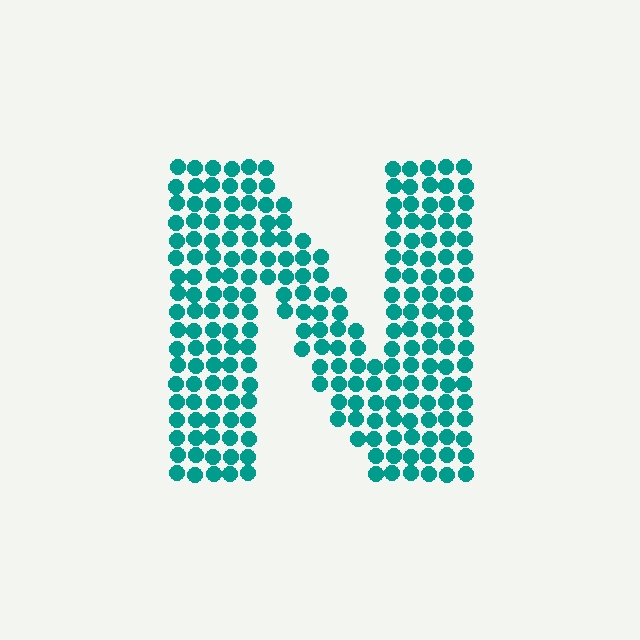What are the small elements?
The small elements are circles.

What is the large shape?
The large shape is the letter N.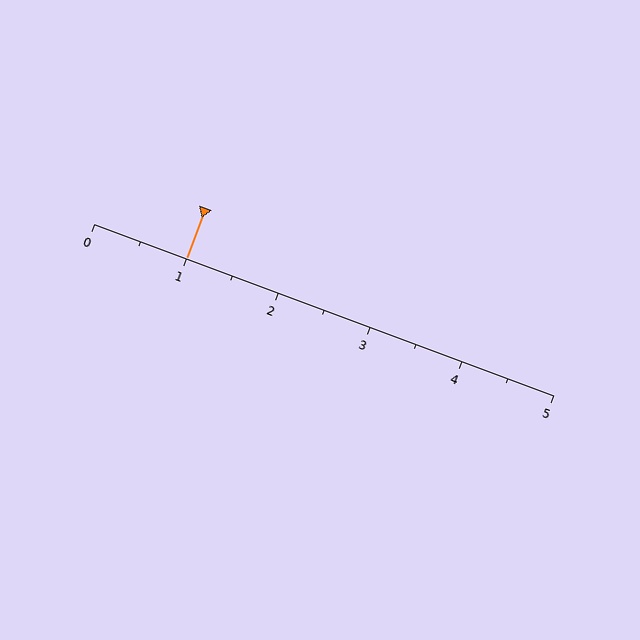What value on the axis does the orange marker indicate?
The marker indicates approximately 1.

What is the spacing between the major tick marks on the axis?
The major ticks are spaced 1 apart.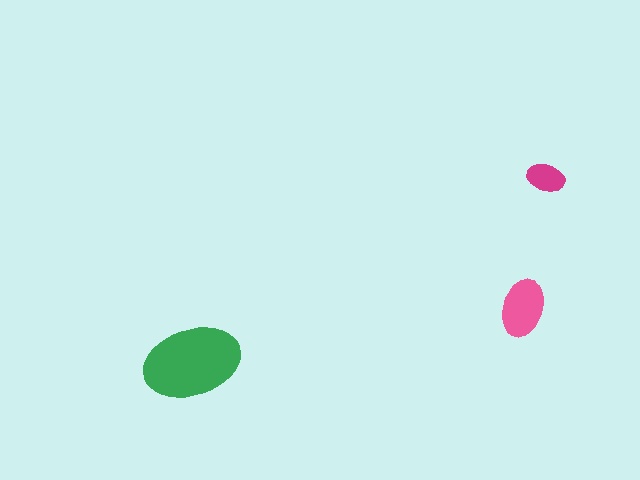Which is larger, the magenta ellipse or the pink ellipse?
The pink one.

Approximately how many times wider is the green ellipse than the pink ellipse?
About 1.5 times wider.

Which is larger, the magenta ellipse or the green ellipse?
The green one.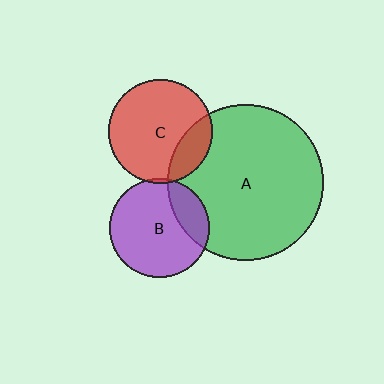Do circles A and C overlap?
Yes.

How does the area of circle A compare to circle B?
Approximately 2.5 times.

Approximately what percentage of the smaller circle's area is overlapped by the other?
Approximately 20%.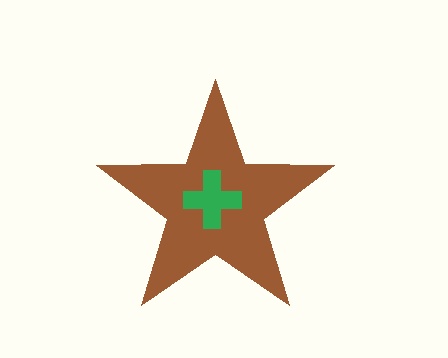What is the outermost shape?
The brown star.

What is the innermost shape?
The green cross.